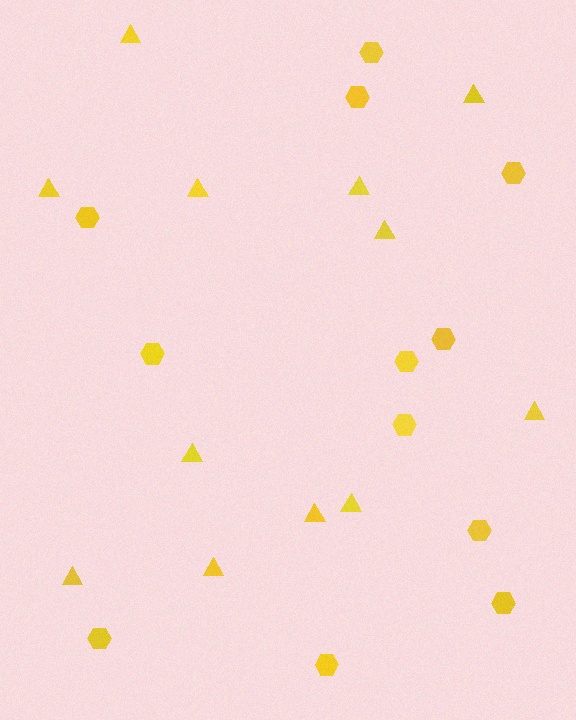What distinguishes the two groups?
There are 2 groups: one group of triangles (12) and one group of hexagons (12).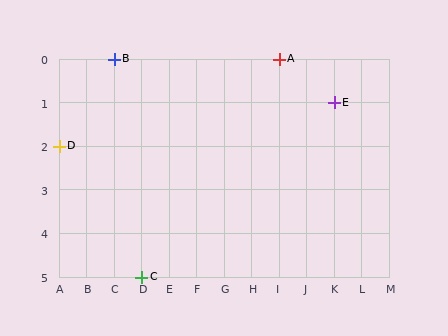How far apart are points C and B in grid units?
Points C and B are 1 column and 5 rows apart (about 5.1 grid units diagonally).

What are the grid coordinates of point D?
Point D is at grid coordinates (A, 2).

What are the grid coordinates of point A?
Point A is at grid coordinates (I, 0).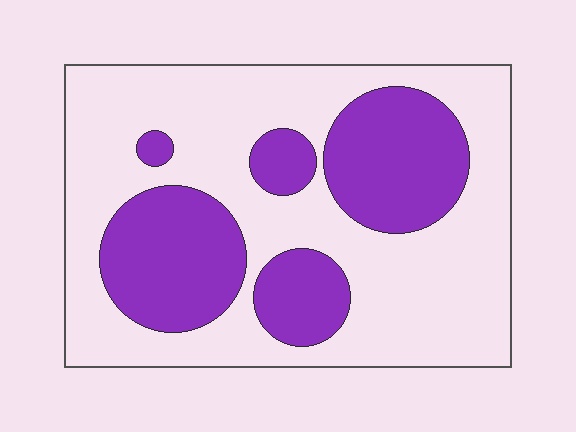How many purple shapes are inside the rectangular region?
5.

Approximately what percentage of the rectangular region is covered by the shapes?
Approximately 35%.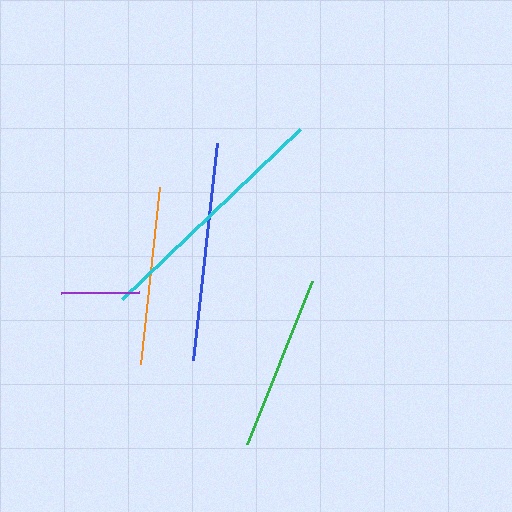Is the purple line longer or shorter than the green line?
The green line is longer than the purple line.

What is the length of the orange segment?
The orange segment is approximately 178 pixels long.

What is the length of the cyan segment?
The cyan segment is approximately 247 pixels long.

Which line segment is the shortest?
The purple line is the shortest at approximately 78 pixels.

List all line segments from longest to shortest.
From longest to shortest: cyan, blue, orange, green, purple.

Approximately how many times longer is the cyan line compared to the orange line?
The cyan line is approximately 1.4 times the length of the orange line.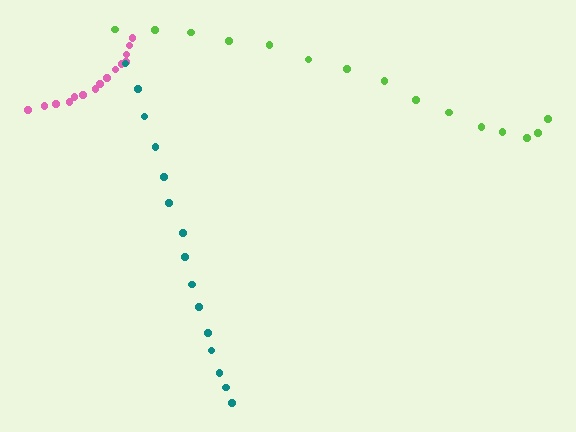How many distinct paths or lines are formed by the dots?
There are 3 distinct paths.